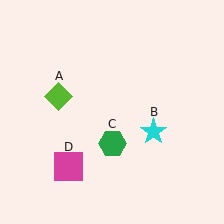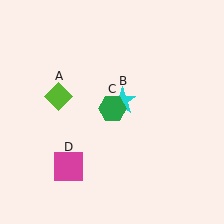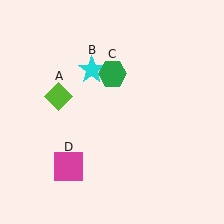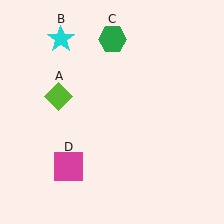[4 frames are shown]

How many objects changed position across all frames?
2 objects changed position: cyan star (object B), green hexagon (object C).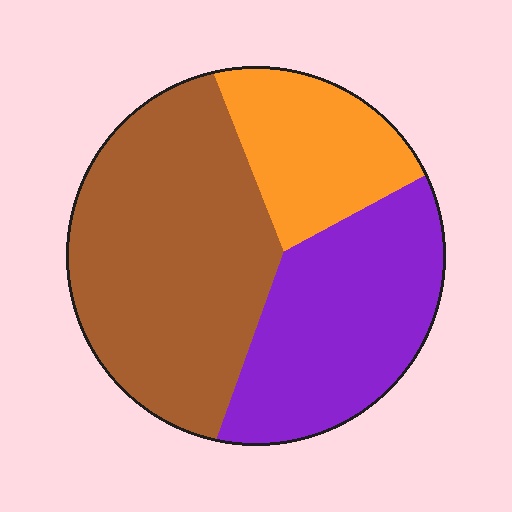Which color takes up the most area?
Brown, at roughly 45%.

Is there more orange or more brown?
Brown.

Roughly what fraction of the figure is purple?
Purple covers about 35% of the figure.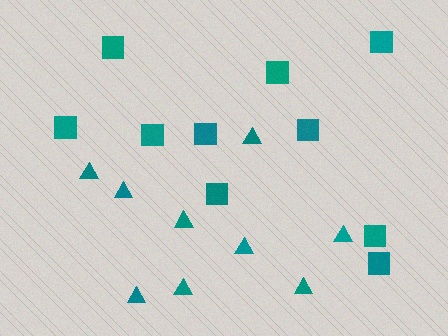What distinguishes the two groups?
There are 2 groups: one group of squares (10) and one group of triangles (9).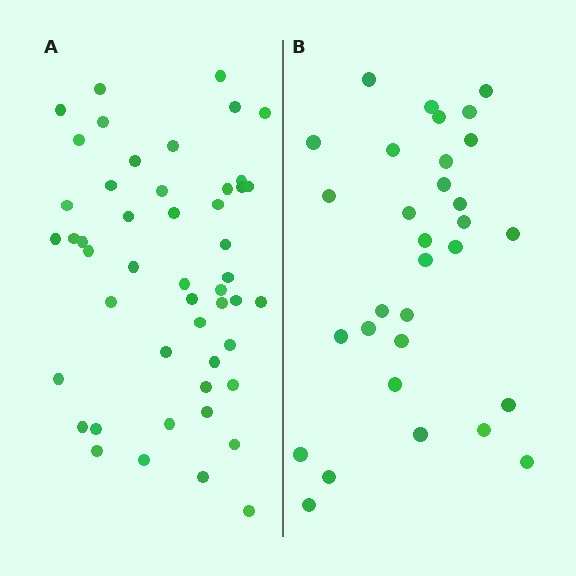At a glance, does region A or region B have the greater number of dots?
Region A (the left region) has more dots.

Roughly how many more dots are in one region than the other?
Region A has approximately 20 more dots than region B.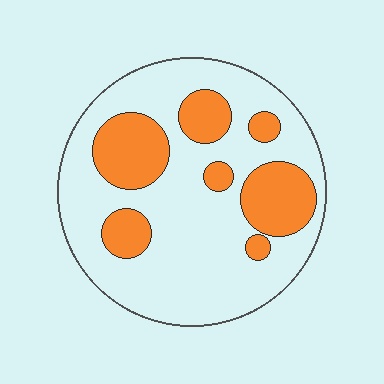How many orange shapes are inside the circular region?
7.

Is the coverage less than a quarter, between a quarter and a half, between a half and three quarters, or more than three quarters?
Between a quarter and a half.